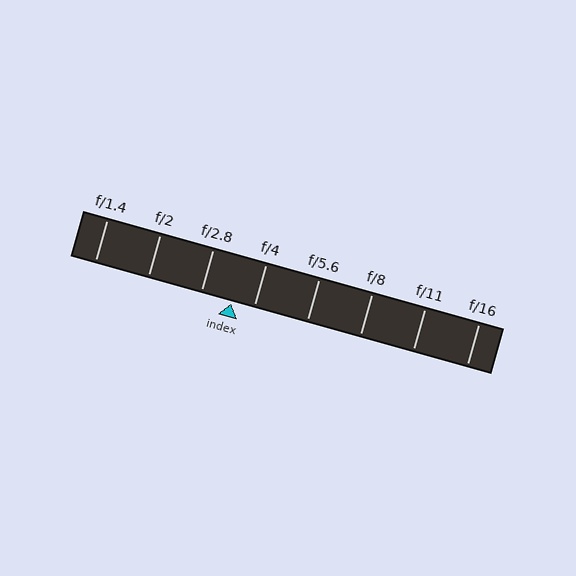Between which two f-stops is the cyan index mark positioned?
The index mark is between f/2.8 and f/4.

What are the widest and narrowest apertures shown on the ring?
The widest aperture shown is f/1.4 and the narrowest is f/16.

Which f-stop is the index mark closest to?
The index mark is closest to f/4.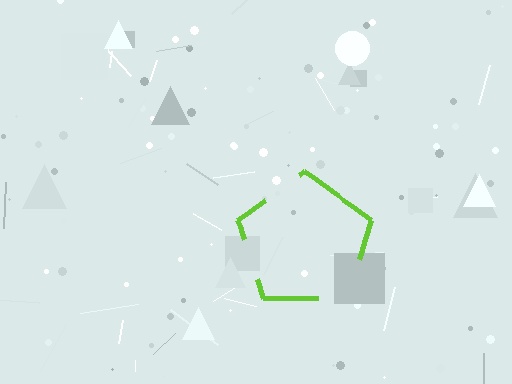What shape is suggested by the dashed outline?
The dashed outline suggests a pentagon.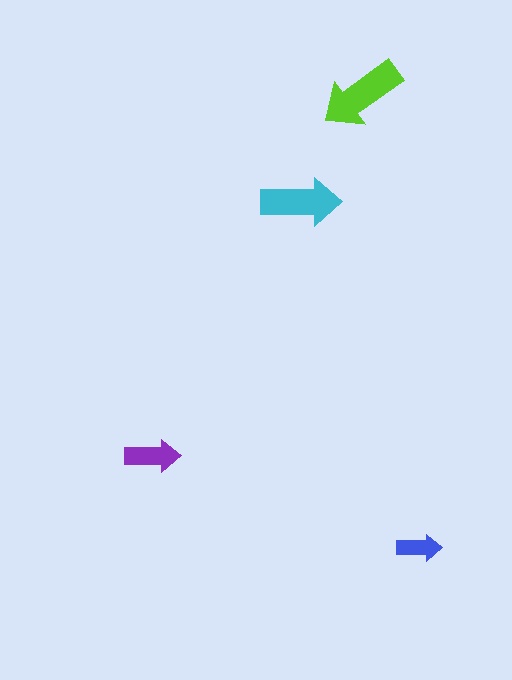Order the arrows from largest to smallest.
the lime one, the cyan one, the purple one, the blue one.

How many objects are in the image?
There are 4 objects in the image.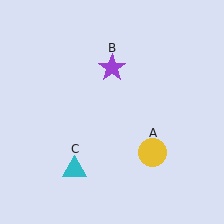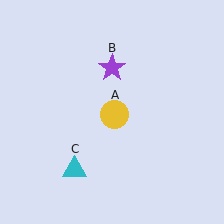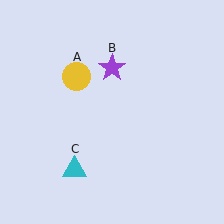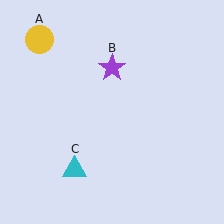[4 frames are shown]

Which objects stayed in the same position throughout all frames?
Purple star (object B) and cyan triangle (object C) remained stationary.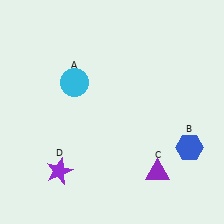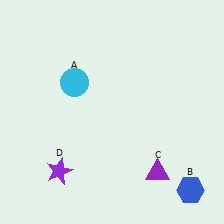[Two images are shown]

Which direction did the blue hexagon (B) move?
The blue hexagon (B) moved down.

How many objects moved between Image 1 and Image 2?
1 object moved between the two images.